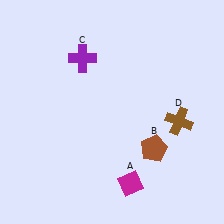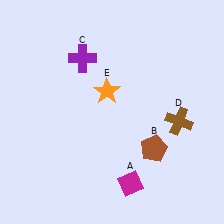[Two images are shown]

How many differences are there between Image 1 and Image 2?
There is 1 difference between the two images.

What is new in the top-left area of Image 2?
An orange star (E) was added in the top-left area of Image 2.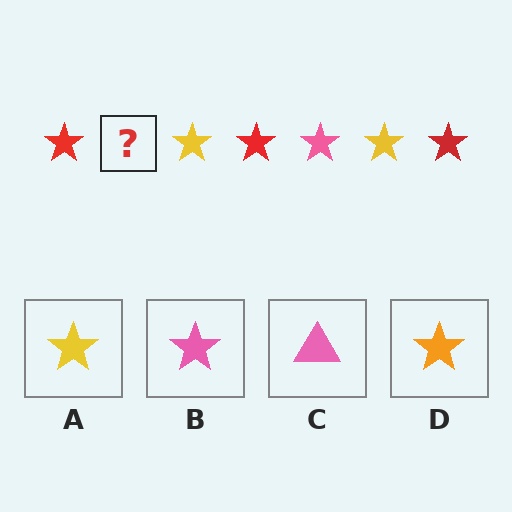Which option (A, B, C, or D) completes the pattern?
B.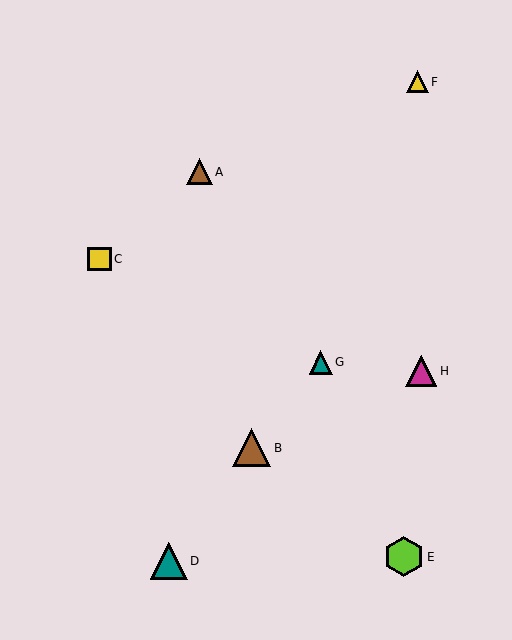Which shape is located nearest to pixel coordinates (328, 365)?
The teal triangle (labeled G) at (321, 362) is nearest to that location.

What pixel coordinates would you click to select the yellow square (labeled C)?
Click at (99, 259) to select the yellow square C.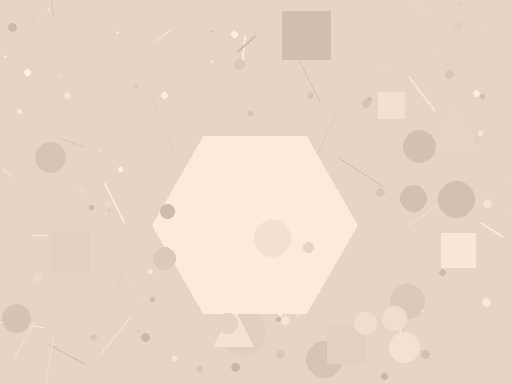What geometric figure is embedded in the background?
A hexagon is embedded in the background.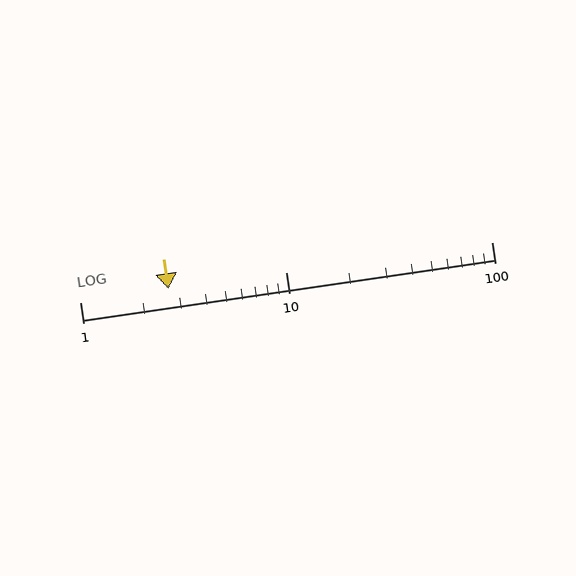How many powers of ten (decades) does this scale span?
The scale spans 2 decades, from 1 to 100.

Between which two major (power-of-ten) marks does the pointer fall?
The pointer is between 1 and 10.